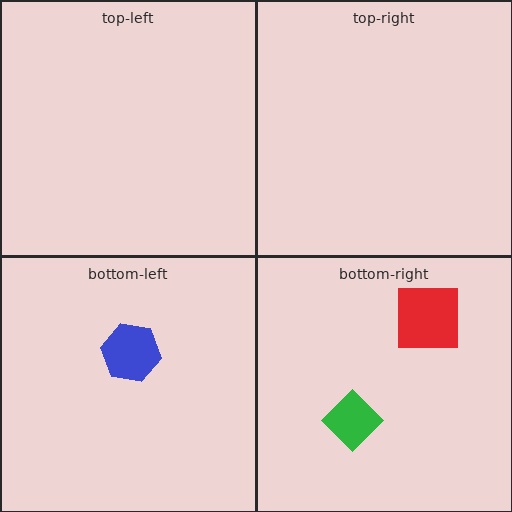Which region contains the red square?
The bottom-right region.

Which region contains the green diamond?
The bottom-right region.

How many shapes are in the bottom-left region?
1.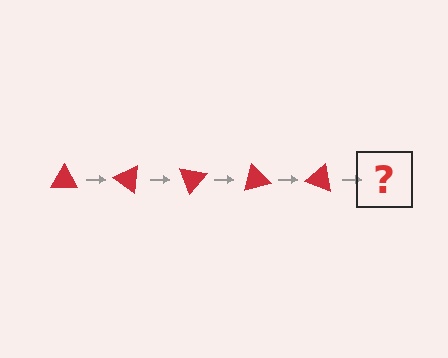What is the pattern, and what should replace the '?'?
The pattern is that the triangle rotates 35 degrees each step. The '?' should be a red triangle rotated 175 degrees.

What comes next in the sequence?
The next element should be a red triangle rotated 175 degrees.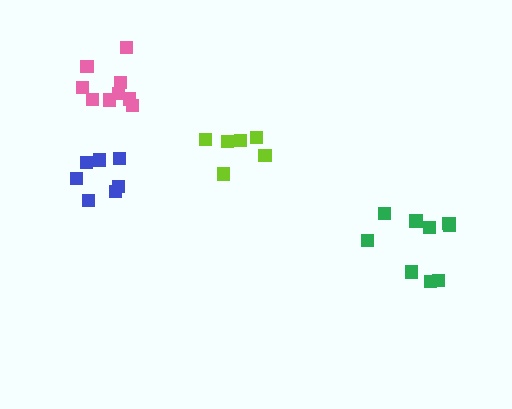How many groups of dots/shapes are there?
There are 4 groups.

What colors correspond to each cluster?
The clusters are colored: green, pink, lime, blue.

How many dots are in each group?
Group 1: 9 dots, Group 2: 9 dots, Group 3: 6 dots, Group 4: 7 dots (31 total).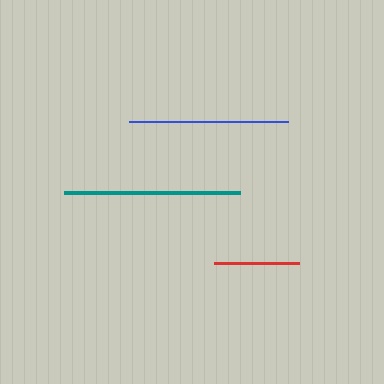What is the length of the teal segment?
The teal segment is approximately 175 pixels long.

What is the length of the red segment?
The red segment is approximately 85 pixels long.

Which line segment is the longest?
The teal line is the longest at approximately 175 pixels.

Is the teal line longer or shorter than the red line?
The teal line is longer than the red line.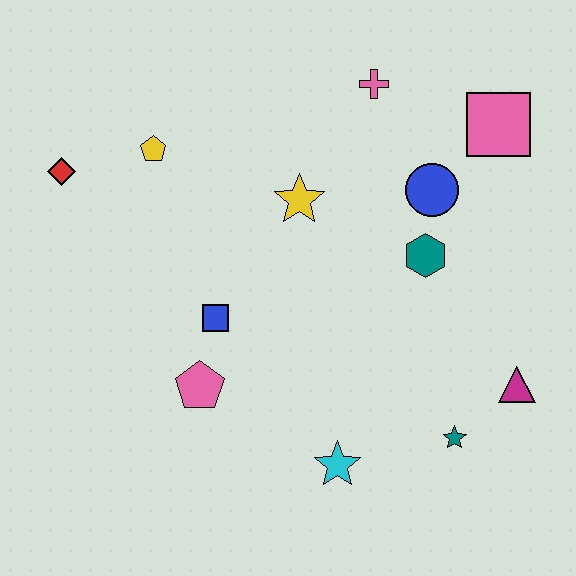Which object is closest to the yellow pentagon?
The red diamond is closest to the yellow pentagon.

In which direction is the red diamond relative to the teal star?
The red diamond is to the left of the teal star.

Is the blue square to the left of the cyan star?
Yes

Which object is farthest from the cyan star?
The red diamond is farthest from the cyan star.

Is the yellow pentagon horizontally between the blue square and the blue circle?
No